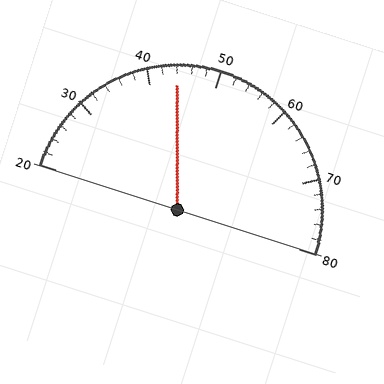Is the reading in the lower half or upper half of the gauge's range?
The reading is in the lower half of the range (20 to 80).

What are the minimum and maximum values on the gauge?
The gauge ranges from 20 to 80.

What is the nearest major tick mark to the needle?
The nearest major tick mark is 40.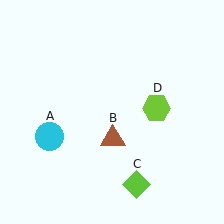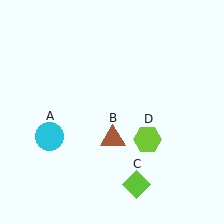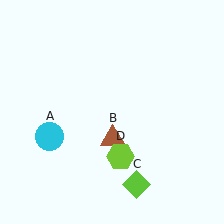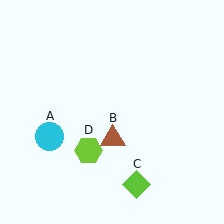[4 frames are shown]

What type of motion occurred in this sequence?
The lime hexagon (object D) rotated clockwise around the center of the scene.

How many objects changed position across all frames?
1 object changed position: lime hexagon (object D).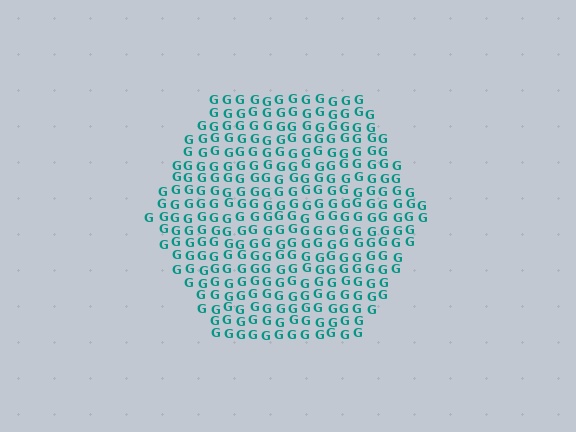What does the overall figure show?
The overall figure shows a hexagon.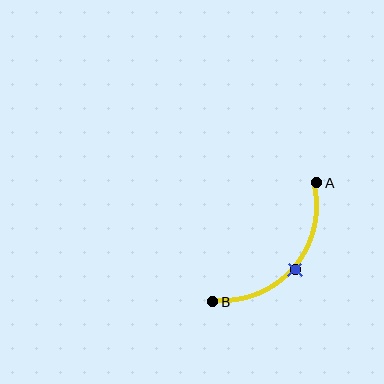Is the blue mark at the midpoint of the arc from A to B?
Yes. The blue mark lies on the arc at equal arc-length from both A and B — it is the arc midpoint.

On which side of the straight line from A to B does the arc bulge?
The arc bulges below and to the right of the straight line connecting A and B.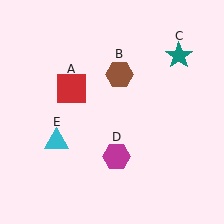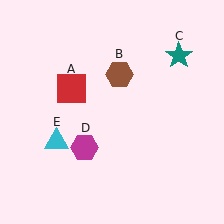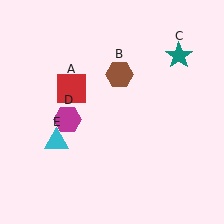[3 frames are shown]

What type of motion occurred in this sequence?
The magenta hexagon (object D) rotated clockwise around the center of the scene.